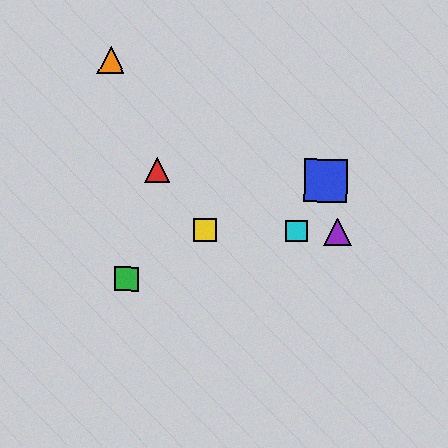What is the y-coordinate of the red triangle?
The red triangle is at y≈170.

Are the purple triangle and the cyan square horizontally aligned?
Yes, both are at y≈232.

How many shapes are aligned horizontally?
3 shapes (the yellow square, the purple triangle, the cyan square) are aligned horizontally.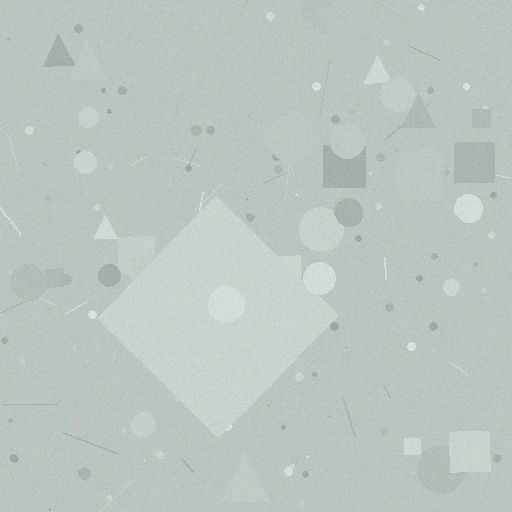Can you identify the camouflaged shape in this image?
The camouflaged shape is a diamond.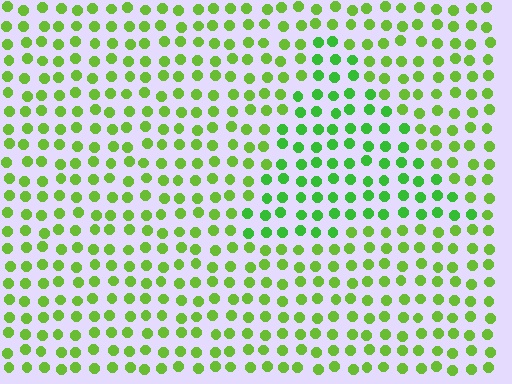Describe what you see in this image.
The image is filled with small lime elements in a uniform arrangement. A triangle-shaped region is visible where the elements are tinted to a slightly different hue, forming a subtle color boundary.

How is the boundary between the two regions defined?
The boundary is defined purely by a slight shift in hue (about 23 degrees). Spacing, size, and orientation are identical on both sides.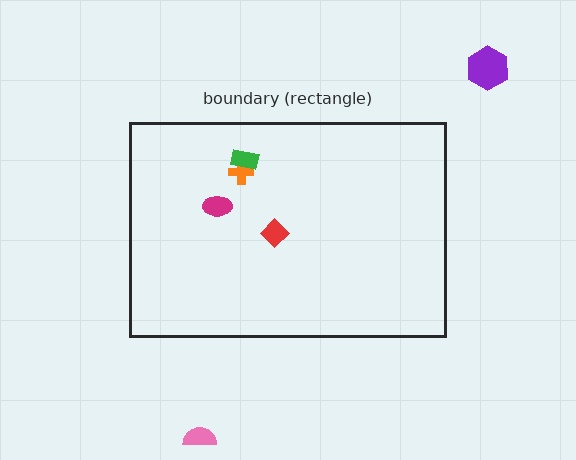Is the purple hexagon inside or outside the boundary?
Outside.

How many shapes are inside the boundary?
4 inside, 2 outside.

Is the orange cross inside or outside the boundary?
Inside.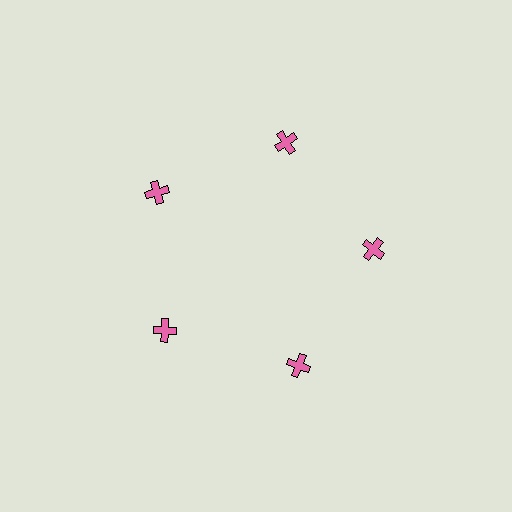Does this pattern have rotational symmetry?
Yes, this pattern has 5-fold rotational symmetry. It looks the same after rotating 72 degrees around the center.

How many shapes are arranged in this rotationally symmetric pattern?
There are 5 shapes, arranged in 5 groups of 1.